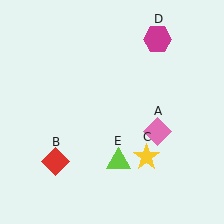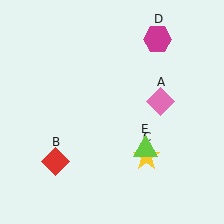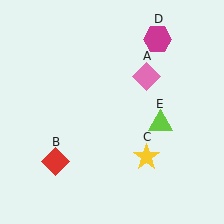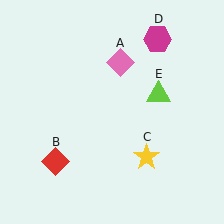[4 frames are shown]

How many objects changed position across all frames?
2 objects changed position: pink diamond (object A), lime triangle (object E).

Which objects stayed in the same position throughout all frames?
Red diamond (object B) and yellow star (object C) and magenta hexagon (object D) remained stationary.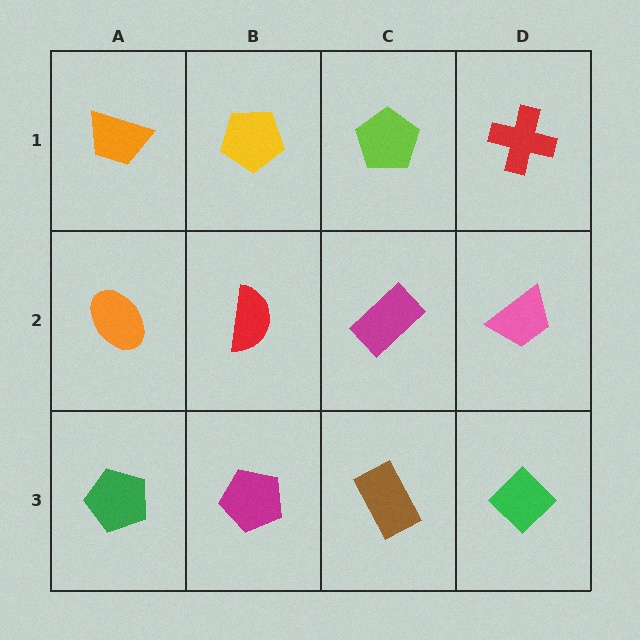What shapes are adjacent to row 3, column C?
A magenta rectangle (row 2, column C), a magenta pentagon (row 3, column B), a green diamond (row 3, column D).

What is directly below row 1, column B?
A red semicircle.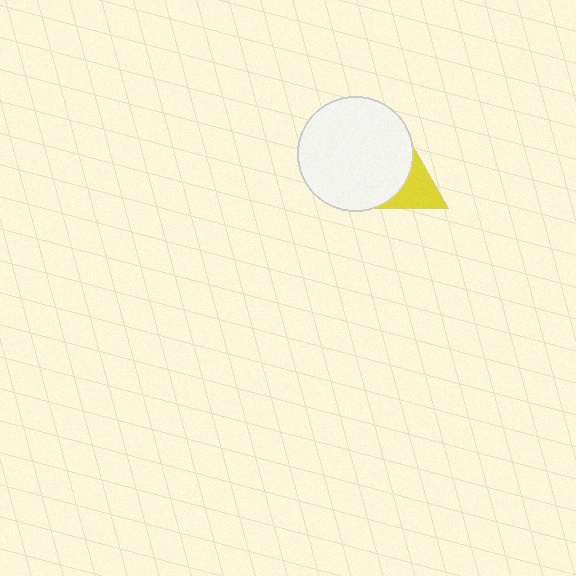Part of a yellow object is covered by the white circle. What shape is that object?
It is a triangle.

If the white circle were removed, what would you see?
You would see the complete yellow triangle.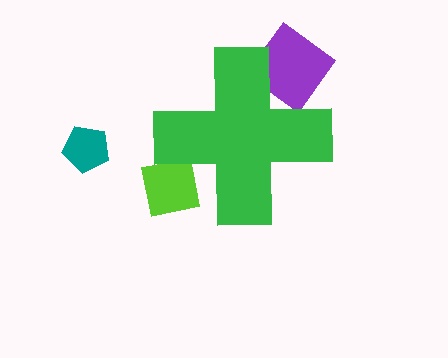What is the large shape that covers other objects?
A green cross.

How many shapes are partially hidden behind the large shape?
2 shapes are partially hidden.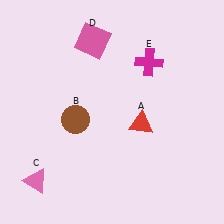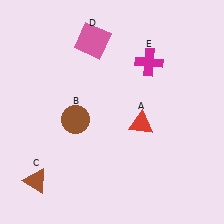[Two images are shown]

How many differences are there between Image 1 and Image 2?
There is 1 difference between the two images.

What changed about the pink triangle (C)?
In Image 1, C is pink. In Image 2, it changed to brown.